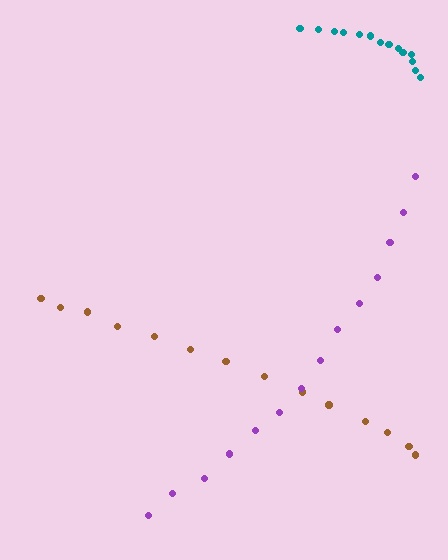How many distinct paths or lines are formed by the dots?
There are 3 distinct paths.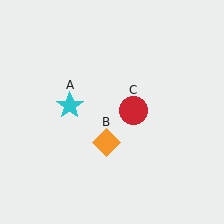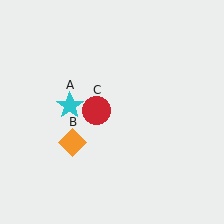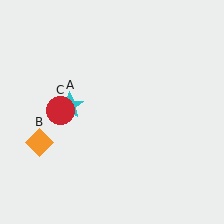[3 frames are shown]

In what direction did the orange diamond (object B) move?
The orange diamond (object B) moved left.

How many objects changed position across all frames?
2 objects changed position: orange diamond (object B), red circle (object C).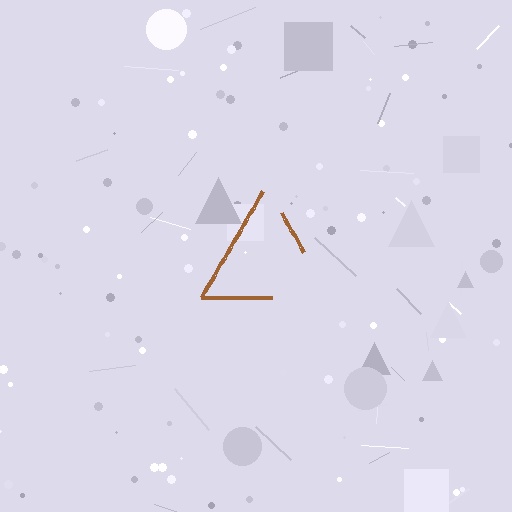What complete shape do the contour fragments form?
The contour fragments form a triangle.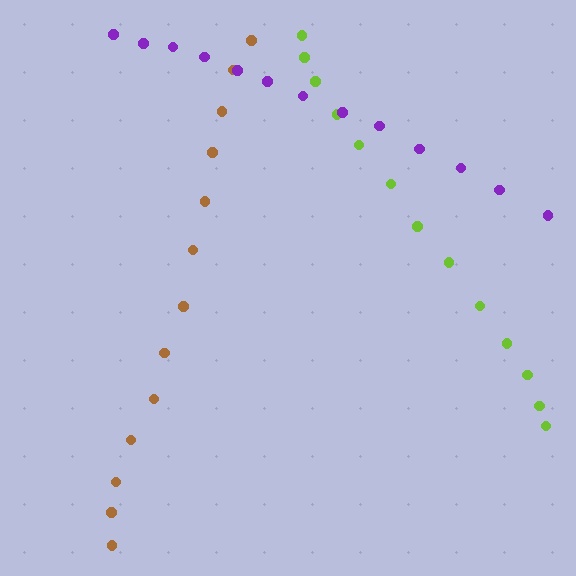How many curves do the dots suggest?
There are 3 distinct paths.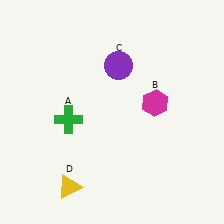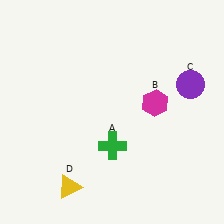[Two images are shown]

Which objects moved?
The objects that moved are: the green cross (A), the purple circle (C).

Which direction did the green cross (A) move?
The green cross (A) moved right.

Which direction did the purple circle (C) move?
The purple circle (C) moved right.